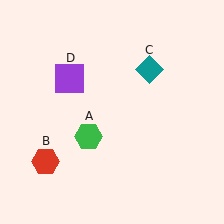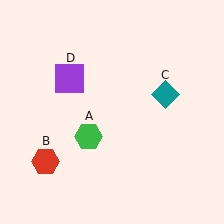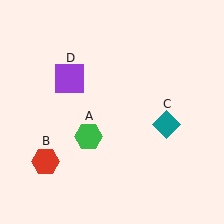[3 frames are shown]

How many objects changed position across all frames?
1 object changed position: teal diamond (object C).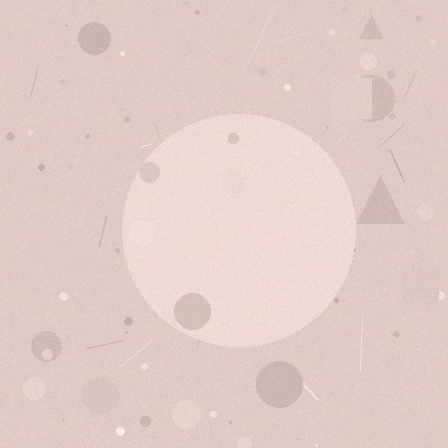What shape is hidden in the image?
A circle is hidden in the image.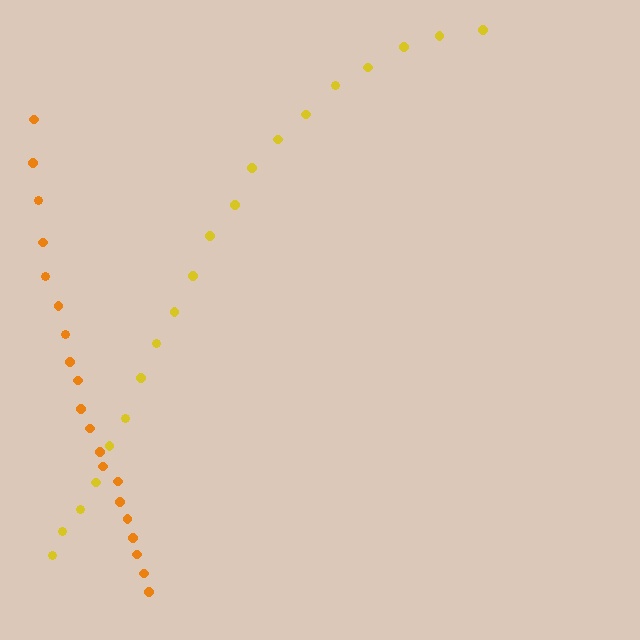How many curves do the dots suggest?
There are 2 distinct paths.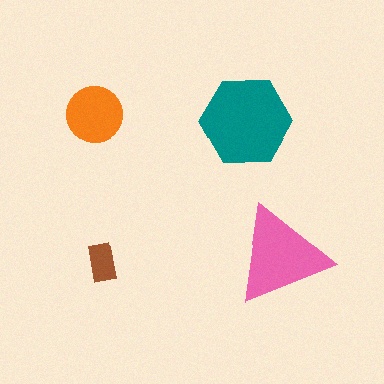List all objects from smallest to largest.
The brown rectangle, the orange circle, the pink triangle, the teal hexagon.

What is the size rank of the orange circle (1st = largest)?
3rd.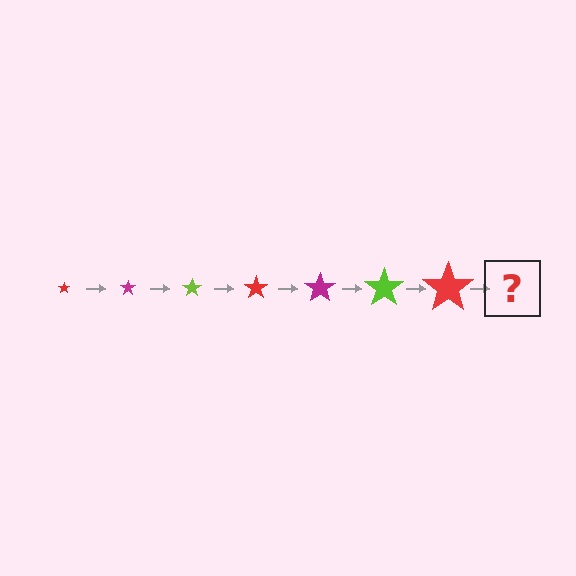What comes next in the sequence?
The next element should be a magenta star, larger than the previous one.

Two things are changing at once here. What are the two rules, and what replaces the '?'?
The two rules are that the star grows larger each step and the color cycles through red, magenta, and lime. The '?' should be a magenta star, larger than the previous one.